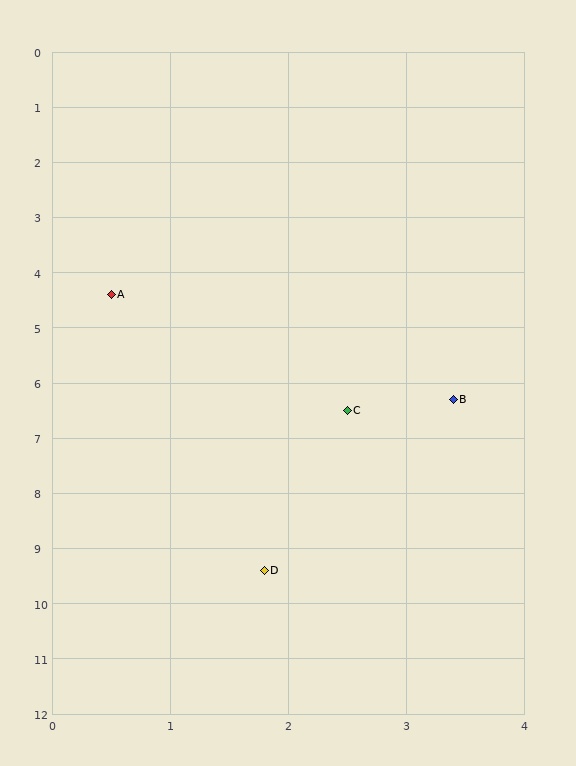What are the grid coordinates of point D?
Point D is at approximately (1.8, 9.4).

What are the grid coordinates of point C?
Point C is at approximately (2.5, 6.5).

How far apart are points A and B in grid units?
Points A and B are about 3.5 grid units apart.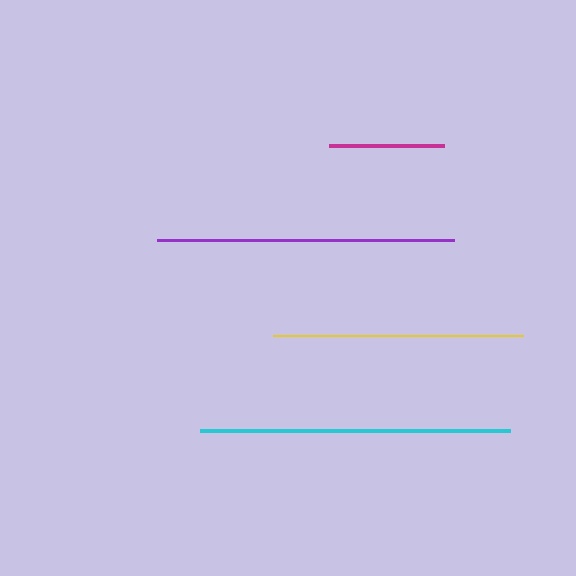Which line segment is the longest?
The cyan line is the longest at approximately 311 pixels.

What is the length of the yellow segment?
The yellow segment is approximately 250 pixels long.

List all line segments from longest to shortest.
From longest to shortest: cyan, purple, yellow, magenta.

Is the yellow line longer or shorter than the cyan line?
The cyan line is longer than the yellow line.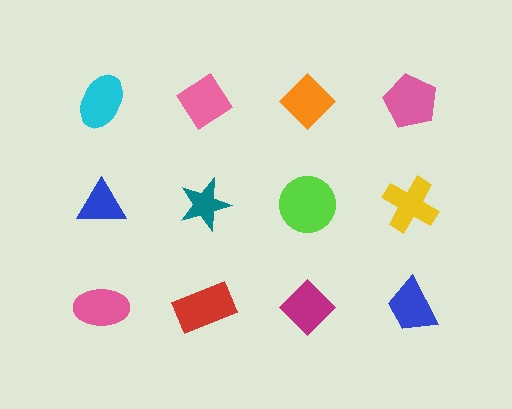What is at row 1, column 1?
A cyan ellipse.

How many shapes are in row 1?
4 shapes.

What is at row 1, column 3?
An orange diamond.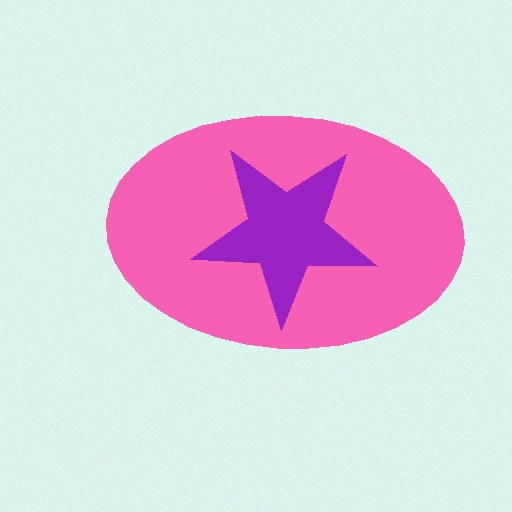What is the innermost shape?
The purple star.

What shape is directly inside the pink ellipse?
The purple star.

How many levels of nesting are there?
2.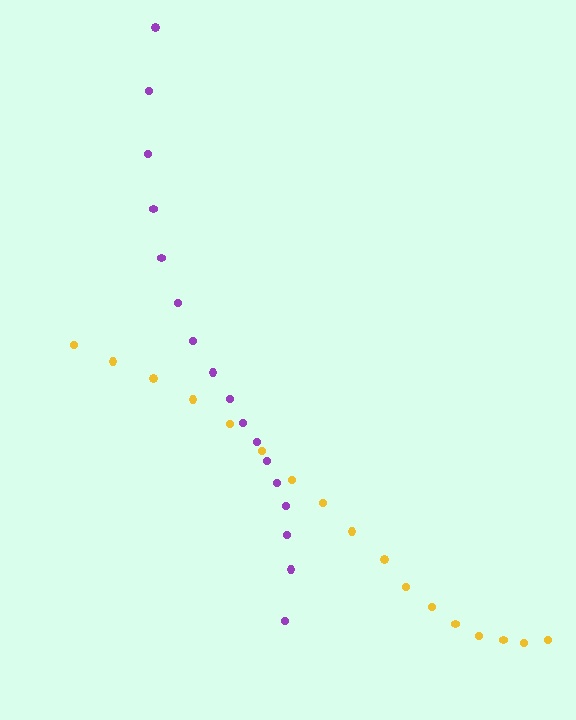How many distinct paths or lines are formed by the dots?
There are 2 distinct paths.